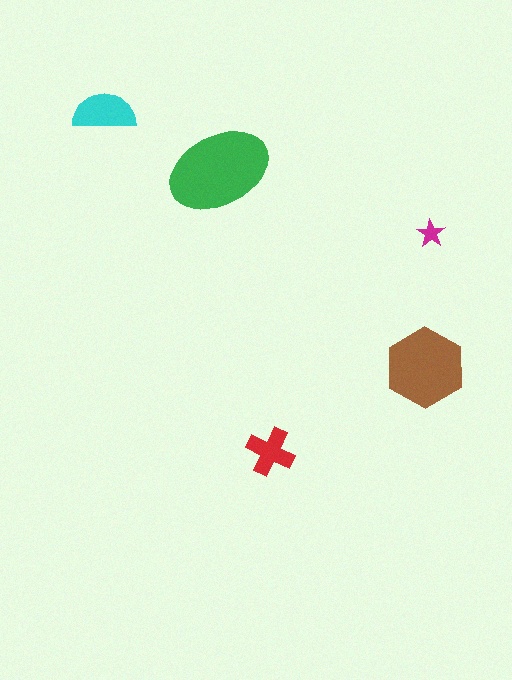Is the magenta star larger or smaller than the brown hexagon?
Smaller.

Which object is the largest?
The green ellipse.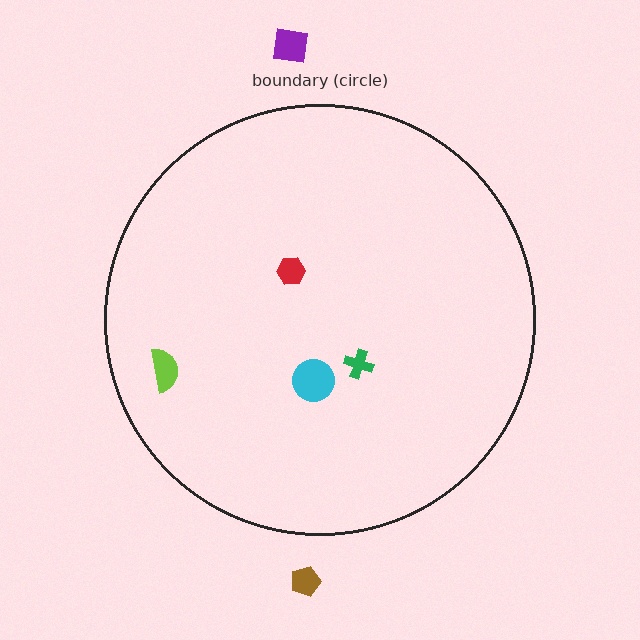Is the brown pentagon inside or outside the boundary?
Outside.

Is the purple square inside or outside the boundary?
Outside.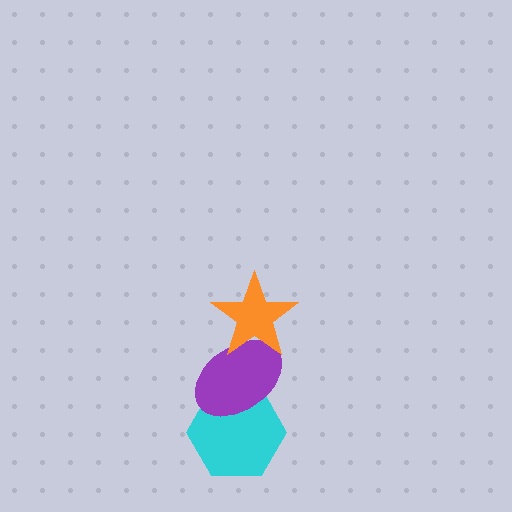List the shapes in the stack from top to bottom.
From top to bottom: the orange star, the purple ellipse, the cyan hexagon.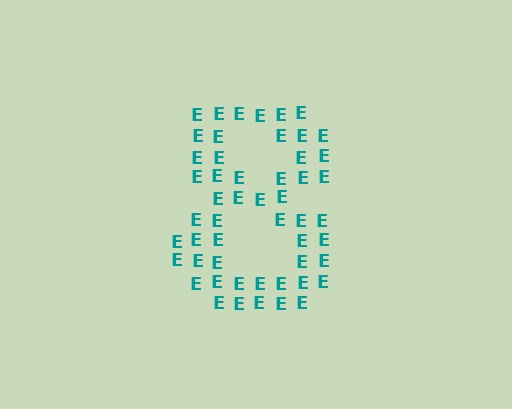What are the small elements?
The small elements are letter E's.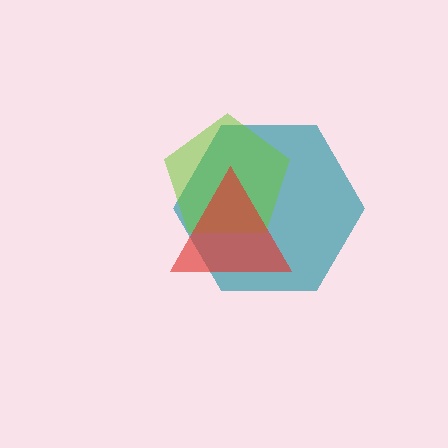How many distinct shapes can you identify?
There are 3 distinct shapes: a teal hexagon, a lime pentagon, a red triangle.